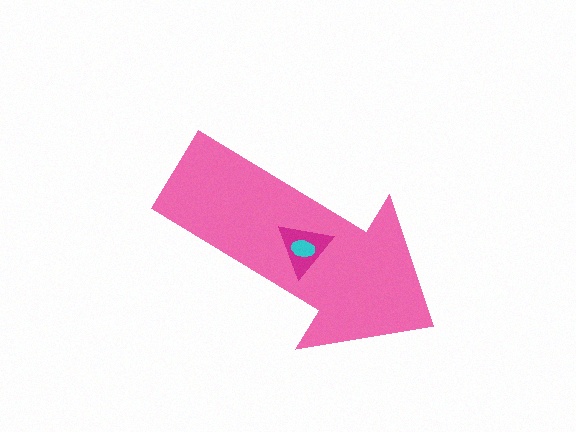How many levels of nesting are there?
3.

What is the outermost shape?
The pink arrow.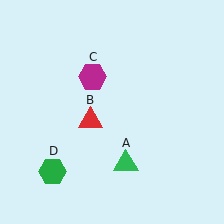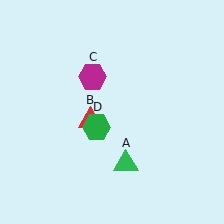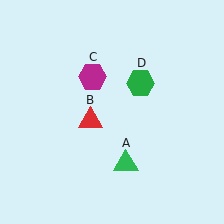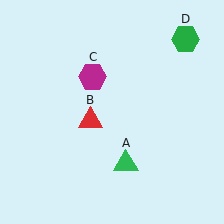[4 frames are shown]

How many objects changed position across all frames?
1 object changed position: green hexagon (object D).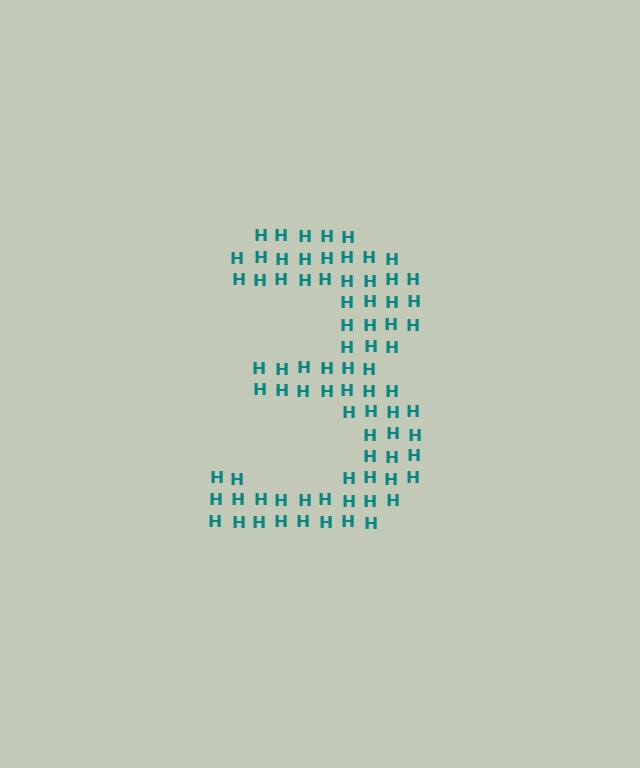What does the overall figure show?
The overall figure shows the digit 3.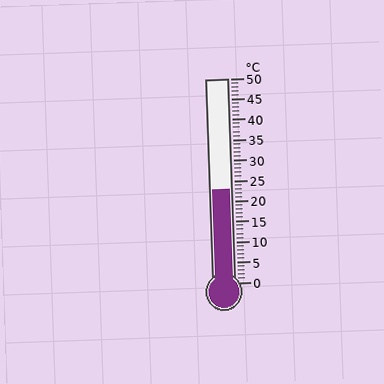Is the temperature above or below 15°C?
The temperature is above 15°C.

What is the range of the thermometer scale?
The thermometer scale ranges from 0°C to 50°C.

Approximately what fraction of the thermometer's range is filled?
The thermometer is filled to approximately 45% of its range.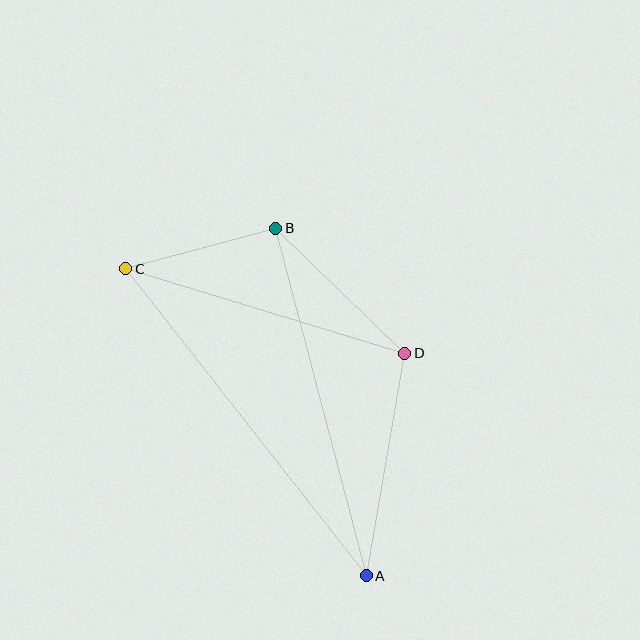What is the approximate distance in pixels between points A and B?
The distance between A and B is approximately 359 pixels.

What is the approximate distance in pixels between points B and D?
The distance between B and D is approximately 180 pixels.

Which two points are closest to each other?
Points B and C are closest to each other.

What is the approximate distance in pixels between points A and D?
The distance between A and D is approximately 226 pixels.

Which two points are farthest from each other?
Points A and C are farthest from each other.